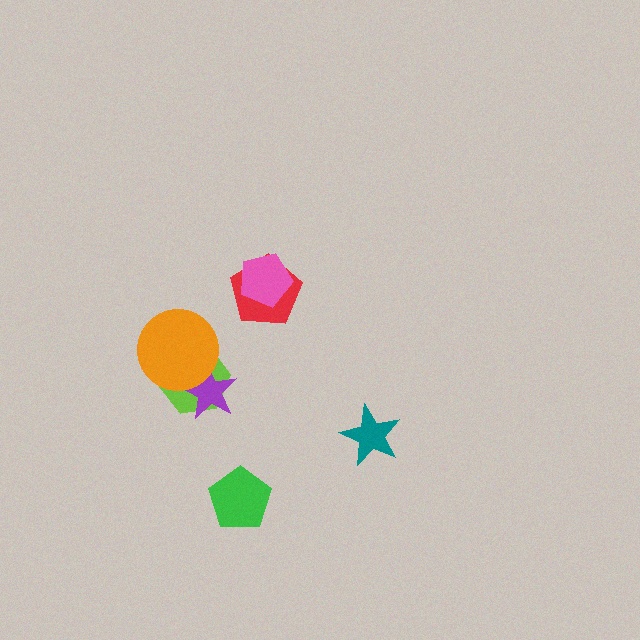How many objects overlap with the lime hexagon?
2 objects overlap with the lime hexagon.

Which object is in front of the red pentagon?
The pink pentagon is in front of the red pentagon.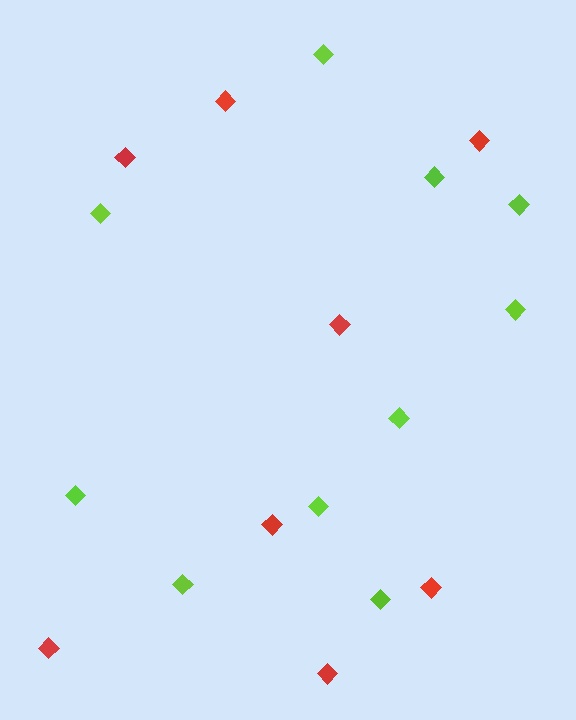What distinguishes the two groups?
There are 2 groups: one group of red diamonds (8) and one group of lime diamonds (10).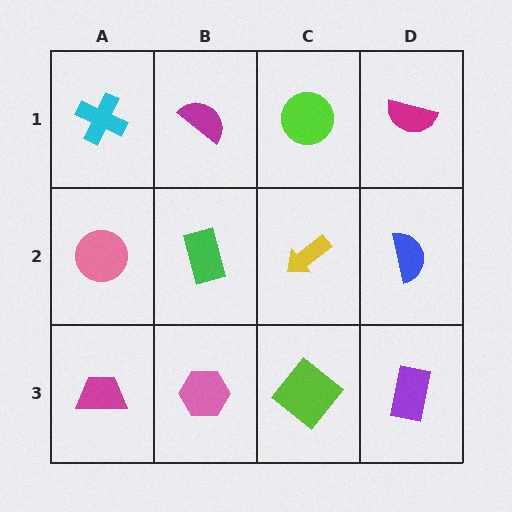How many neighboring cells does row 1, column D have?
2.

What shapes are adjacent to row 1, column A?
A pink circle (row 2, column A), a magenta semicircle (row 1, column B).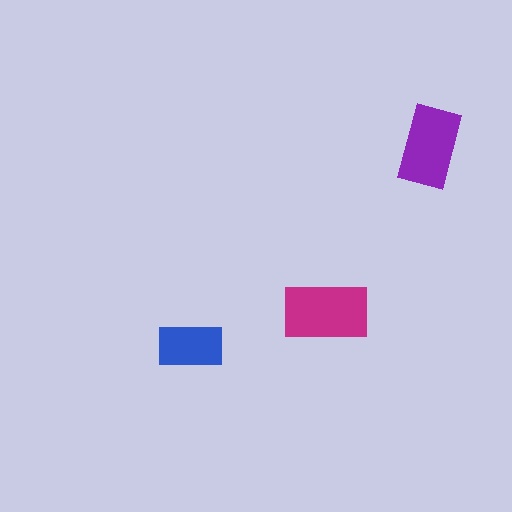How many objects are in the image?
There are 3 objects in the image.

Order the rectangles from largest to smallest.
the magenta one, the purple one, the blue one.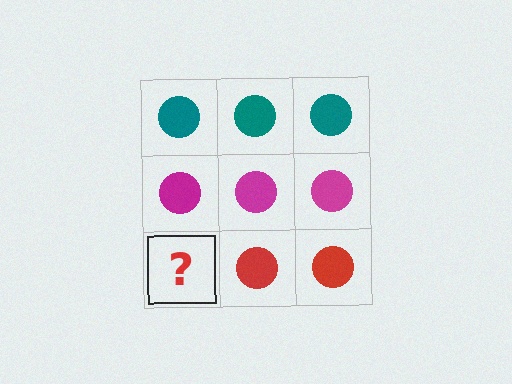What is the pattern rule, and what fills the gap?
The rule is that each row has a consistent color. The gap should be filled with a red circle.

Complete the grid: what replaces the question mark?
The question mark should be replaced with a red circle.